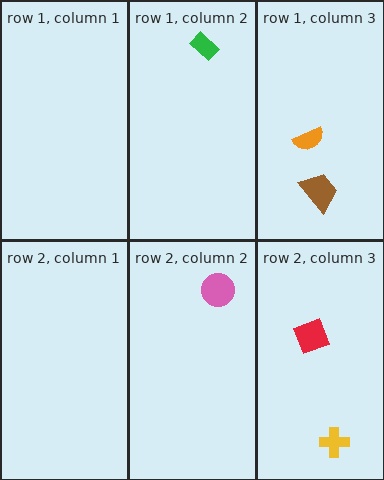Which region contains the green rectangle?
The row 1, column 2 region.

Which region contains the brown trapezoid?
The row 1, column 3 region.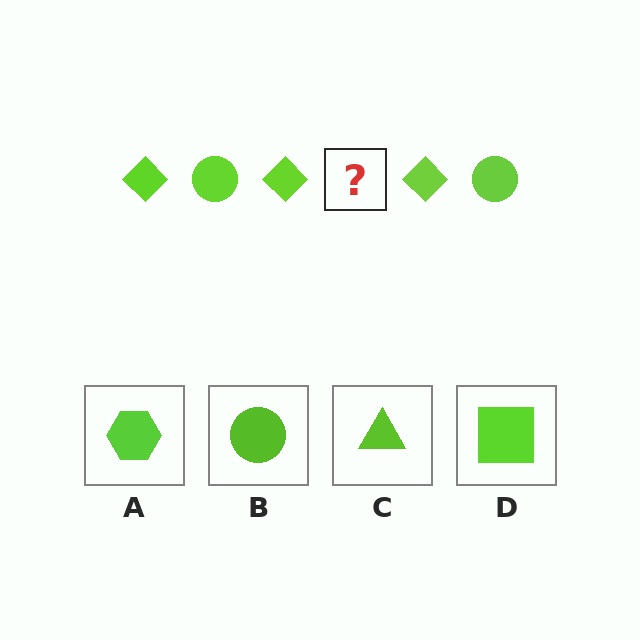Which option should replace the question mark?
Option B.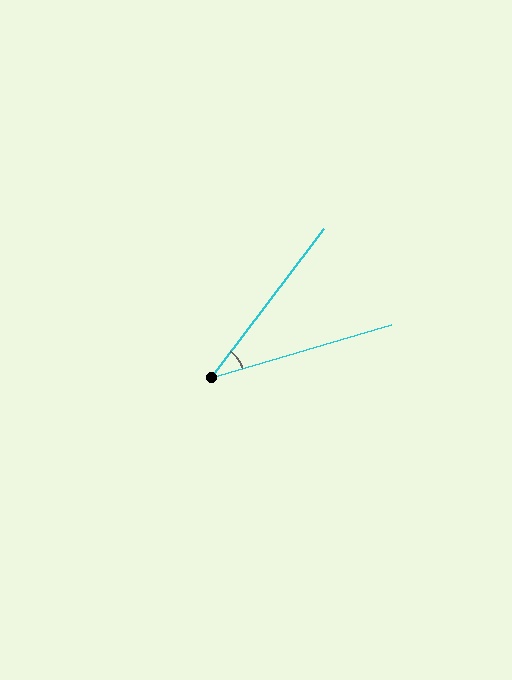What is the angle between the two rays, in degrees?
Approximately 36 degrees.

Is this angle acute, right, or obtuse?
It is acute.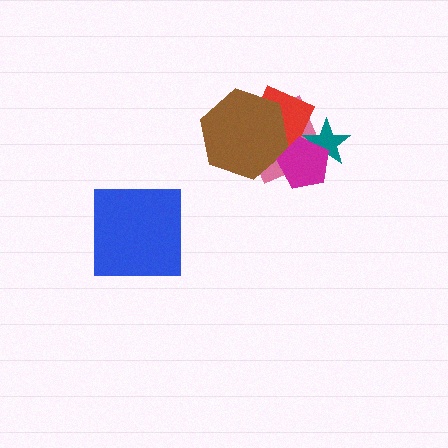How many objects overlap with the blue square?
0 objects overlap with the blue square.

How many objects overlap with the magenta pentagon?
4 objects overlap with the magenta pentagon.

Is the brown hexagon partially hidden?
Yes, it is partially covered by another shape.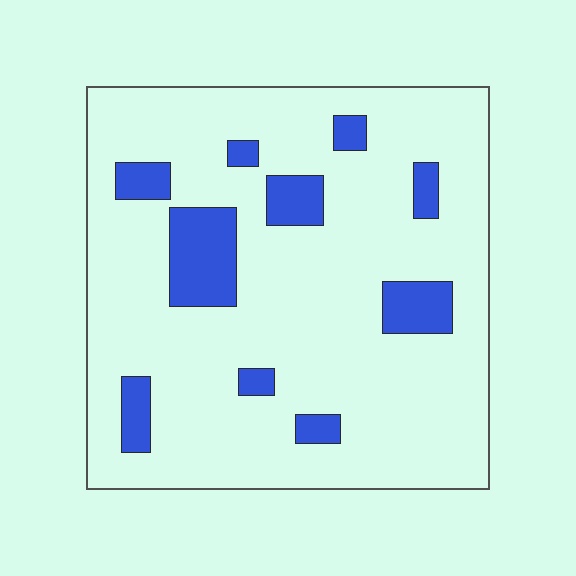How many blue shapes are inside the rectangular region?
10.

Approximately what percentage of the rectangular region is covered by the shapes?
Approximately 15%.